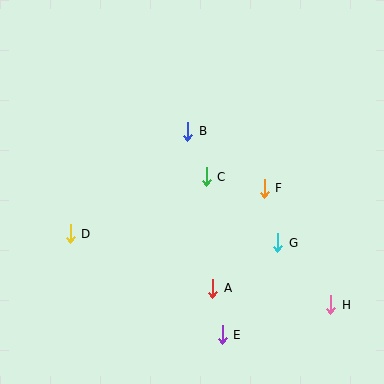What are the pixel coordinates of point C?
Point C is at (206, 177).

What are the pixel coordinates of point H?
Point H is at (331, 305).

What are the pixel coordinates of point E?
Point E is at (222, 335).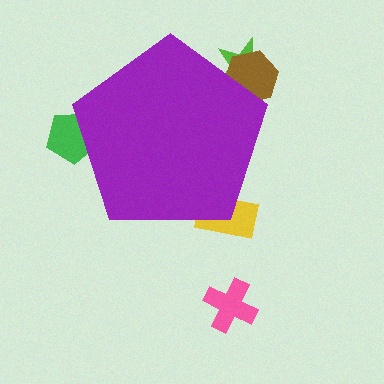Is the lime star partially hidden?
Yes, the lime star is partially hidden behind the purple pentagon.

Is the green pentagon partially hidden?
Yes, the green pentagon is partially hidden behind the purple pentagon.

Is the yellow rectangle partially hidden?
Yes, the yellow rectangle is partially hidden behind the purple pentagon.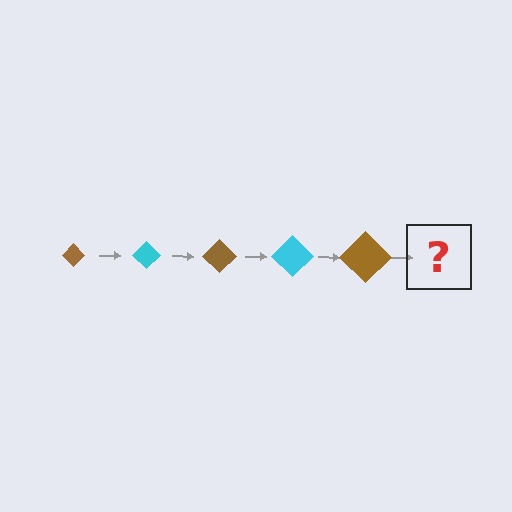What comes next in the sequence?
The next element should be a cyan diamond, larger than the previous one.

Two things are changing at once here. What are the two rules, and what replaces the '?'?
The two rules are that the diamond grows larger each step and the color cycles through brown and cyan. The '?' should be a cyan diamond, larger than the previous one.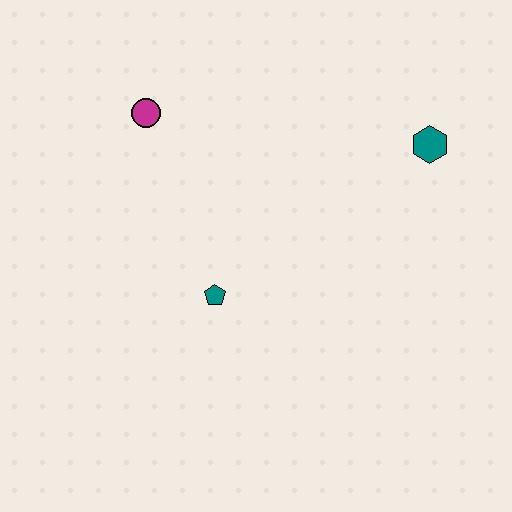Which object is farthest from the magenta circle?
The teal hexagon is farthest from the magenta circle.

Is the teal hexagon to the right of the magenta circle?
Yes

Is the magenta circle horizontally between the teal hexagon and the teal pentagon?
No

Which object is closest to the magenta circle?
The teal pentagon is closest to the magenta circle.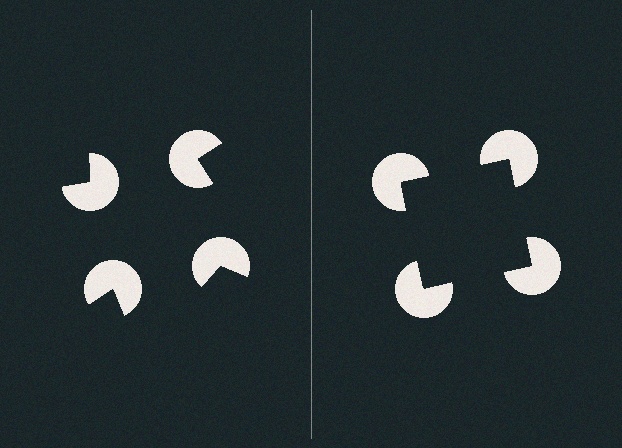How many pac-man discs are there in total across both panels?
8 — 4 on each side.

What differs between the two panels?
The pac-man discs are positioned identically on both sides; only the wedge orientations differ. On the right they align to a square; on the left they are misaligned.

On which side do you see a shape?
An illusory square appears on the right side. On the left side the wedge cuts are rotated, so no coherent shape forms.